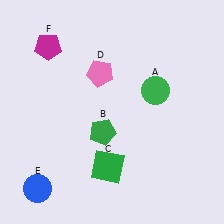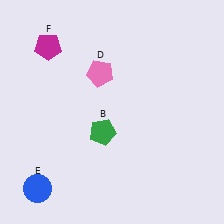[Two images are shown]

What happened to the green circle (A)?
The green circle (A) was removed in Image 2. It was in the top-right area of Image 1.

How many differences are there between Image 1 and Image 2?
There are 2 differences between the two images.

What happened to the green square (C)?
The green square (C) was removed in Image 2. It was in the bottom-left area of Image 1.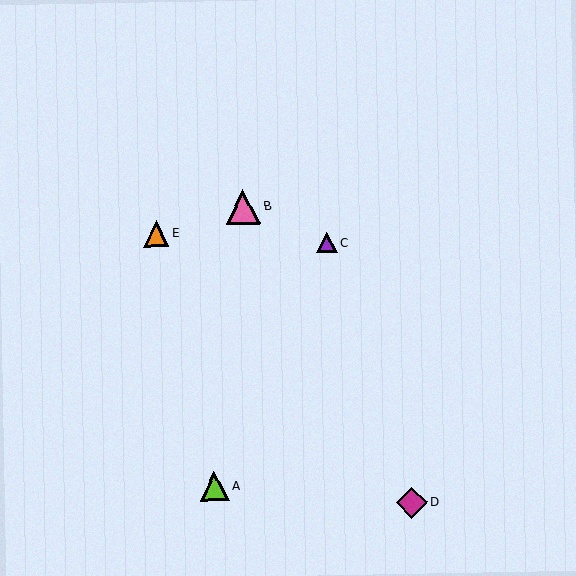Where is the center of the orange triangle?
The center of the orange triangle is at (156, 234).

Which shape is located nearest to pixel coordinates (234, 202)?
The pink triangle (labeled B) at (243, 207) is nearest to that location.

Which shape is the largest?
The pink triangle (labeled B) is the largest.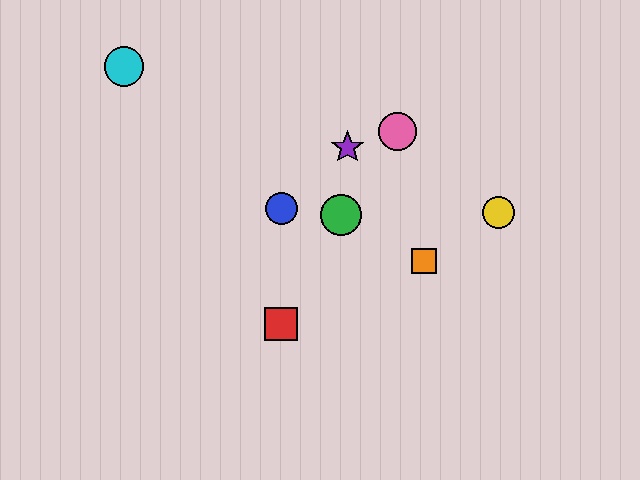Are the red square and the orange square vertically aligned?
No, the red square is at x≈281 and the orange square is at x≈424.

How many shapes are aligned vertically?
2 shapes (the red square, the blue circle) are aligned vertically.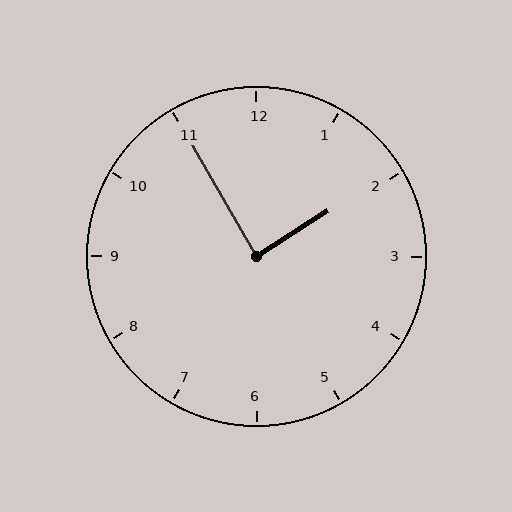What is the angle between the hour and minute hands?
Approximately 88 degrees.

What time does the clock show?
1:55.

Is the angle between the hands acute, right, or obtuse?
It is right.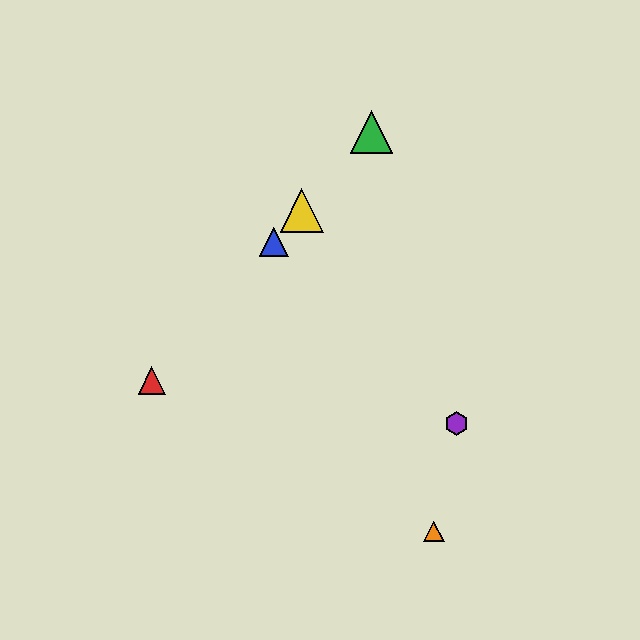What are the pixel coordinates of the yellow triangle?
The yellow triangle is at (302, 211).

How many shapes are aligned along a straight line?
4 shapes (the red triangle, the blue triangle, the green triangle, the yellow triangle) are aligned along a straight line.